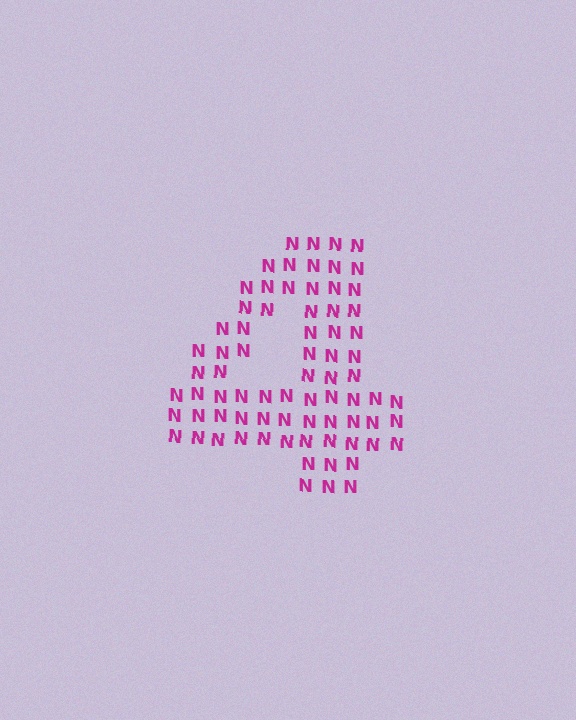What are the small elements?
The small elements are letter N's.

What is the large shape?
The large shape is the digit 4.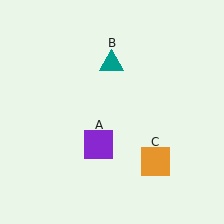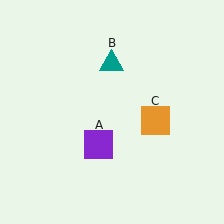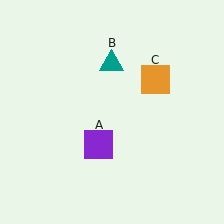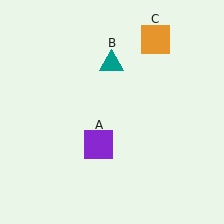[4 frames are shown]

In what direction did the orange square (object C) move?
The orange square (object C) moved up.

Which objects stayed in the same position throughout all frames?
Purple square (object A) and teal triangle (object B) remained stationary.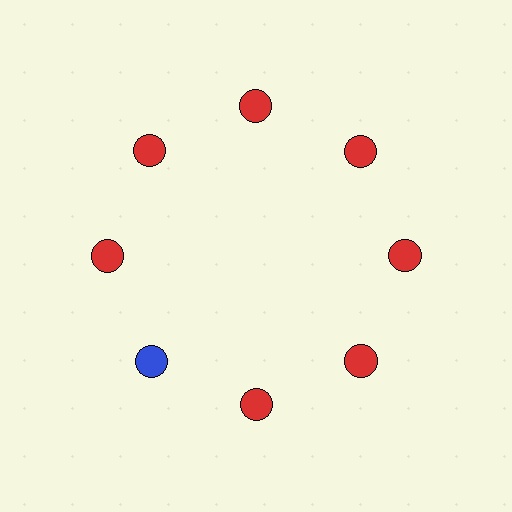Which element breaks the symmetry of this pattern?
The blue circle at roughly the 8 o'clock position breaks the symmetry. All other shapes are red circles.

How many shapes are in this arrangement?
There are 8 shapes arranged in a ring pattern.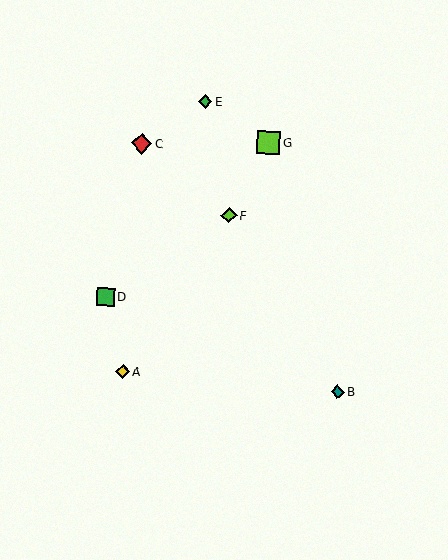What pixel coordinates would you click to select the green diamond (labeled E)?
Click at (205, 102) to select the green diamond E.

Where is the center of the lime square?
The center of the lime square is at (268, 142).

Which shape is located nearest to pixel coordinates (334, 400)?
The teal diamond (labeled B) at (337, 392) is nearest to that location.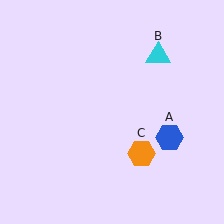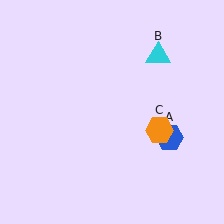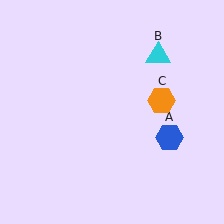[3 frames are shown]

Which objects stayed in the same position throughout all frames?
Blue hexagon (object A) and cyan triangle (object B) remained stationary.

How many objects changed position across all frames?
1 object changed position: orange hexagon (object C).